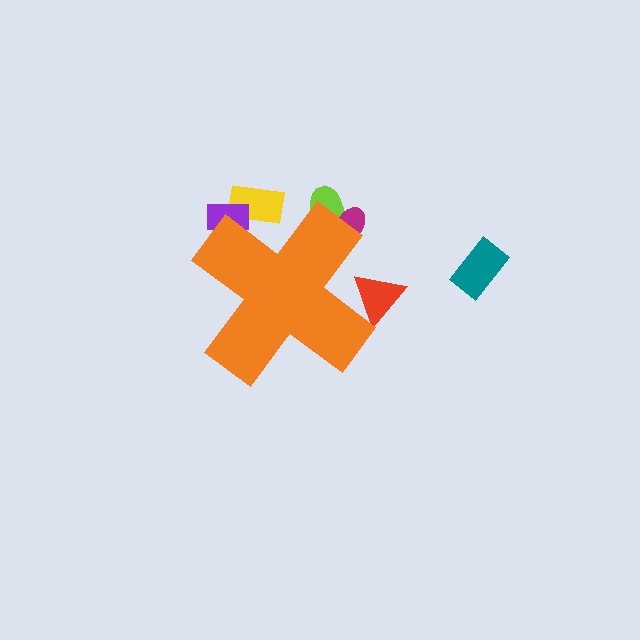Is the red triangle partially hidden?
Yes, the red triangle is partially hidden behind the orange cross.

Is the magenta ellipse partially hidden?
Yes, the magenta ellipse is partially hidden behind the orange cross.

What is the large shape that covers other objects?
An orange cross.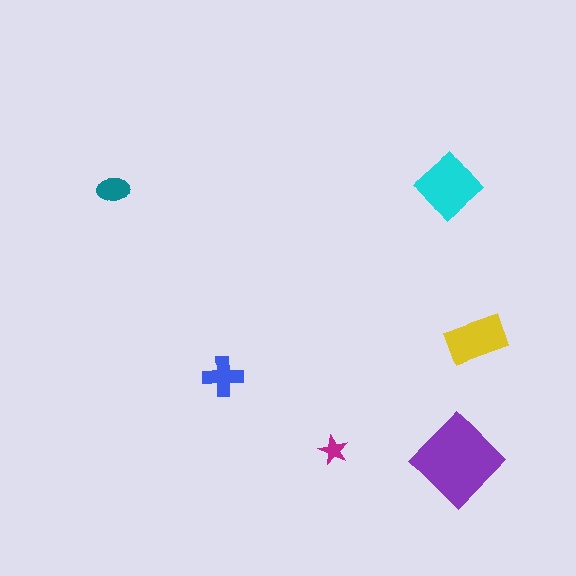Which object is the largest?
The purple diamond.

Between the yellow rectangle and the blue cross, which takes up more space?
The yellow rectangle.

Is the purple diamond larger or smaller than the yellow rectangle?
Larger.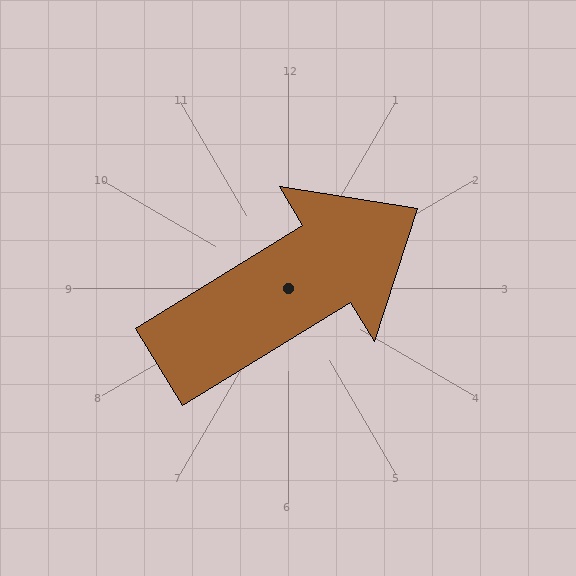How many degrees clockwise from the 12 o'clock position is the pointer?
Approximately 58 degrees.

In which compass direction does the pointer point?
Northeast.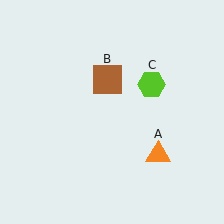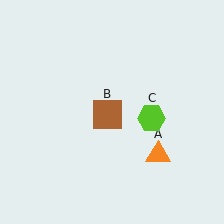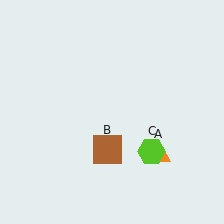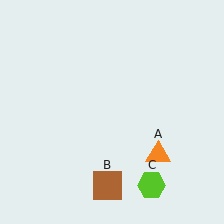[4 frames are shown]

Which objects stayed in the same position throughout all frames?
Orange triangle (object A) remained stationary.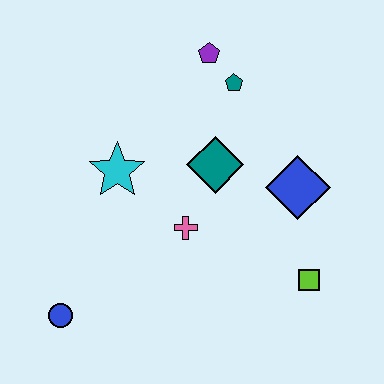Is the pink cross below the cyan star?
Yes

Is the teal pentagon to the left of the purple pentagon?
No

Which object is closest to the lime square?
The blue diamond is closest to the lime square.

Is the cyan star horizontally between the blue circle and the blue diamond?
Yes